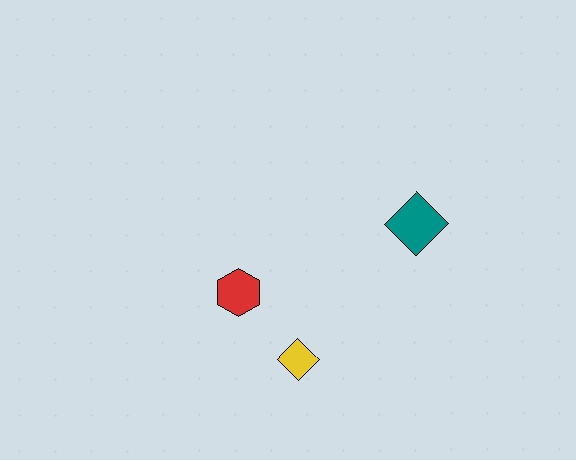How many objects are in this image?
There are 3 objects.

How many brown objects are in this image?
There are no brown objects.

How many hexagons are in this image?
There is 1 hexagon.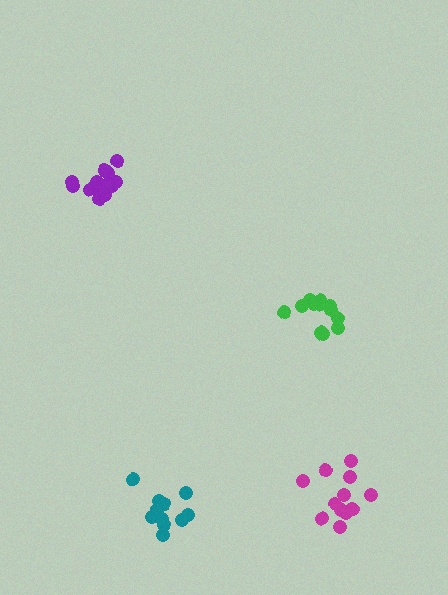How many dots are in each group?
Group 1: 14 dots, Group 2: 12 dots, Group 3: 11 dots, Group 4: 12 dots (49 total).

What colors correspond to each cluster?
The clusters are colored: purple, green, teal, magenta.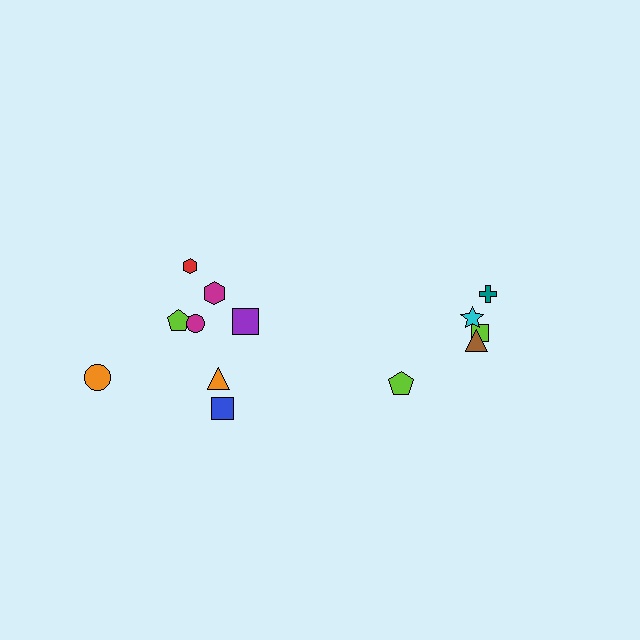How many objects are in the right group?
There are 5 objects.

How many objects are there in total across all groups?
There are 13 objects.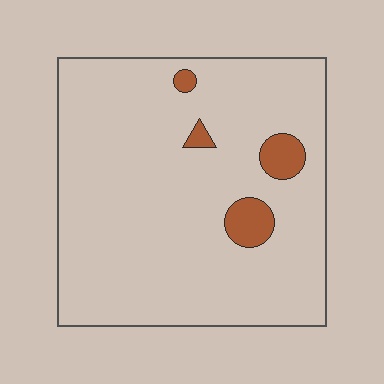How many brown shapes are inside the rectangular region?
4.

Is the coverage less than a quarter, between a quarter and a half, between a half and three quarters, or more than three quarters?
Less than a quarter.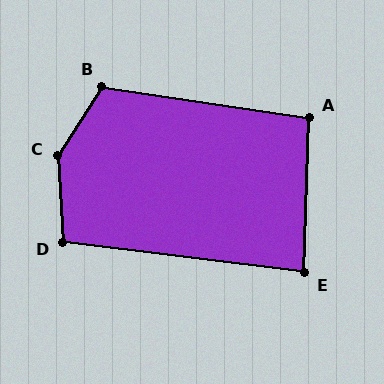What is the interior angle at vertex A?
Approximately 97 degrees (obtuse).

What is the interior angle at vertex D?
Approximately 100 degrees (obtuse).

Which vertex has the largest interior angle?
C, at approximately 145 degrees.